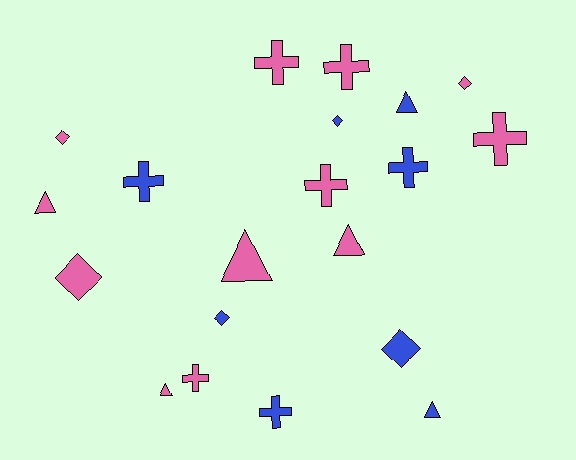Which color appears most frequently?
Pink, with 12 objects.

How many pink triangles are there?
There are 4 pink triangles.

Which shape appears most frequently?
Cross, with 8 objects.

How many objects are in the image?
There are 20 objects.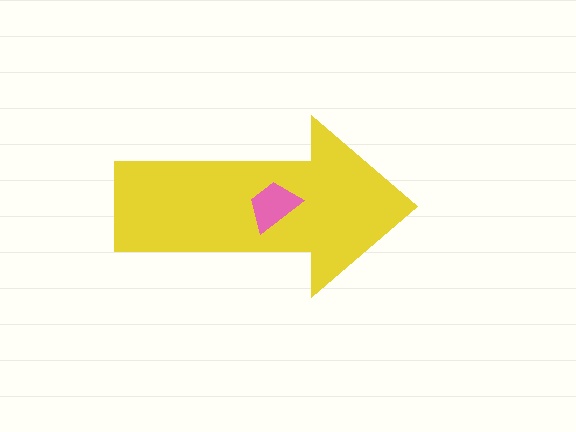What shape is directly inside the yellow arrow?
The pink trapezoid.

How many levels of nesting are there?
2.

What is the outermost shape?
The yellow arrow.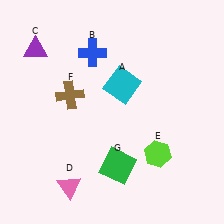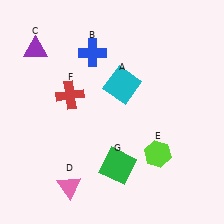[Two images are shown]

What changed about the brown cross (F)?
In Image 1, F is brown. In Image 2, it changed to red.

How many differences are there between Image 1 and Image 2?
There is 1 difference between the two images.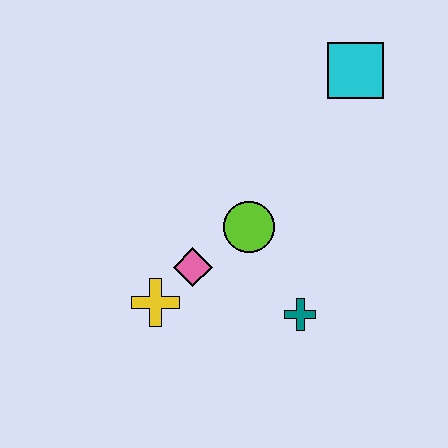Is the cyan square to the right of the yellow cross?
Yes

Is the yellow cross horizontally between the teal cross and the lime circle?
No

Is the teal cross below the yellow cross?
Yes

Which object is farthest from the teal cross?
The cyan square is farthest from the teal cross.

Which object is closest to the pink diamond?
The yellow cross is closest to the pink diamond.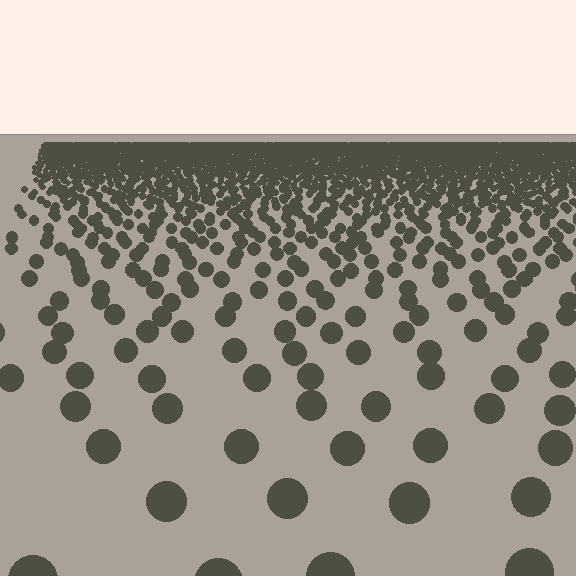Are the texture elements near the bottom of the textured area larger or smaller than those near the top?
Larger. Near the bottom, elements are closer to the viewer and appear at a bigger on-screen size.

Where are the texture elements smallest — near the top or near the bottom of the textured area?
Near the top.